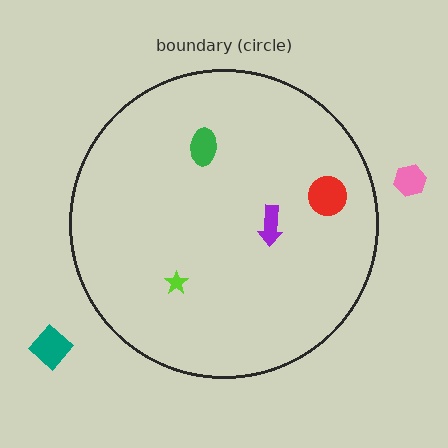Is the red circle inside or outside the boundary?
Inside.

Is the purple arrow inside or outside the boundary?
Inside.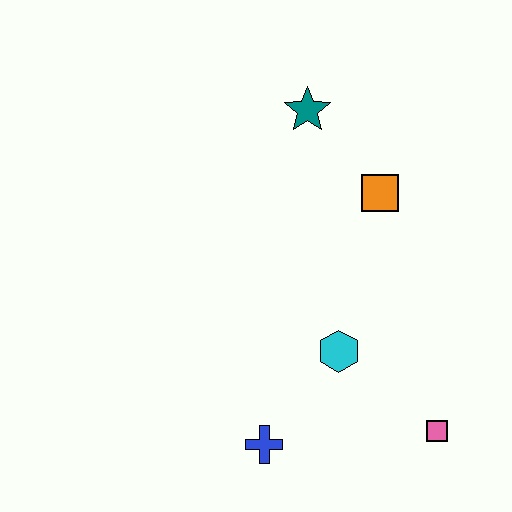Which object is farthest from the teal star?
The pink square is farthest from the teal star.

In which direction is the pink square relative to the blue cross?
The pink square is to the right of the blue cross.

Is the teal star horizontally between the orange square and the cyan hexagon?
No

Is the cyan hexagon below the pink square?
No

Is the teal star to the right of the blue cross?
Yes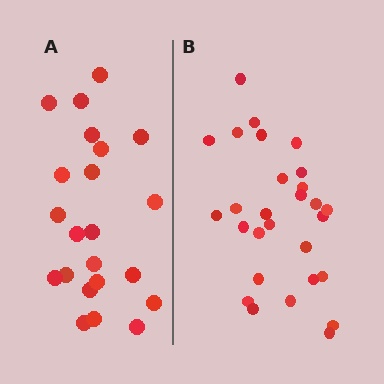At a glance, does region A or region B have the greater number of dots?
Region B (the right region) has more dots.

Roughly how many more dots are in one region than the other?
Region B has about 6 more dots than region A.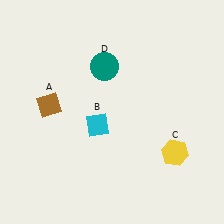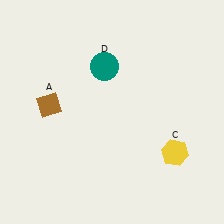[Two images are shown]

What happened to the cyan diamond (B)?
The cyan diamond (B) was removed in Image 2. It was in the bottom-left area of Image 1.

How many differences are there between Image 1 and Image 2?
There is 1 difference between the two images.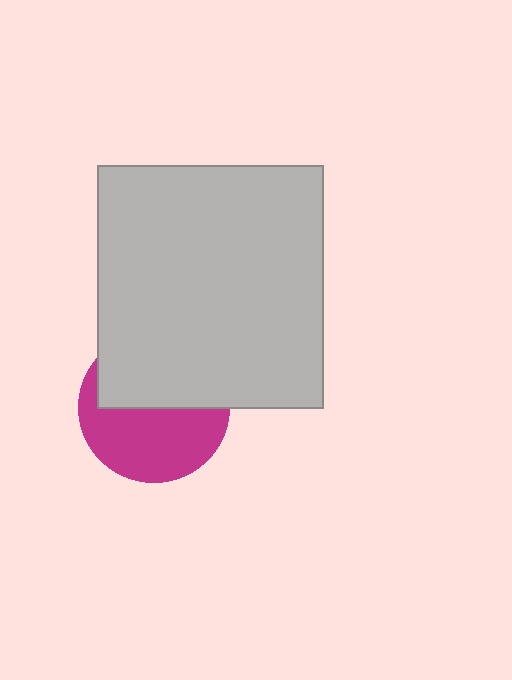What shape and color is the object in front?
The object in front is a light gray rectangle.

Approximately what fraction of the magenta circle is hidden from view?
Roughly 48% of the magenta circle is hidden behind the light gray rectangle.